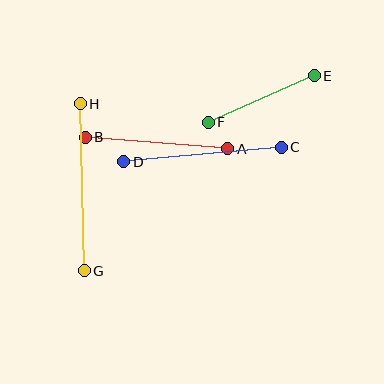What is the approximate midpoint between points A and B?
The midpoint is at approximately (156, 143) pixels.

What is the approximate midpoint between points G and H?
The midpoint is at approximately (82, 187) pixels.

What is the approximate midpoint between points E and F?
The midpoint is at approximately (261, 99) pixels.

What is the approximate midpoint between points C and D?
The midpoint is at approximately (202, 154) pixels.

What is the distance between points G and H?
The distance is approximately 167 pixels.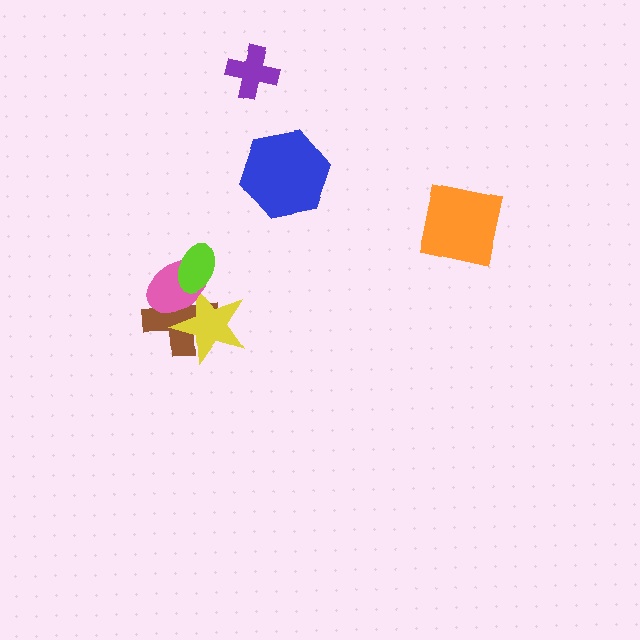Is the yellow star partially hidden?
Yes, it is partially covered by another shape.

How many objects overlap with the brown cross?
3 objects overlap with the brown cross.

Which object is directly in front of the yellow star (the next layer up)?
The pink ellipse is directly in front of the yellow star.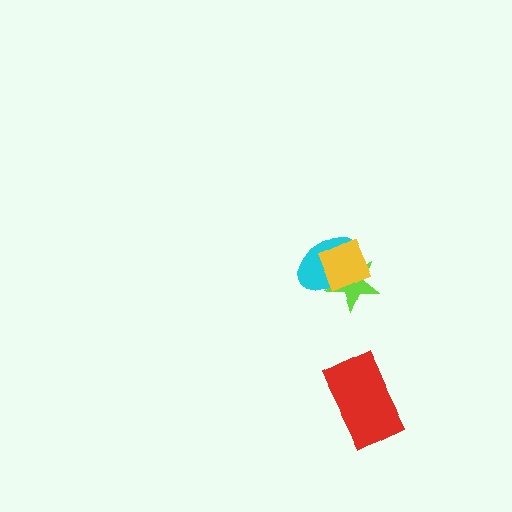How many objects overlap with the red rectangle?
0 objects overlap with the red rectangle.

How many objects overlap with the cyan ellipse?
2 objects overlap with the cyan ellipse.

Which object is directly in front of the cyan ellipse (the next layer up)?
The lime star is directly in front of the cyan ellipse.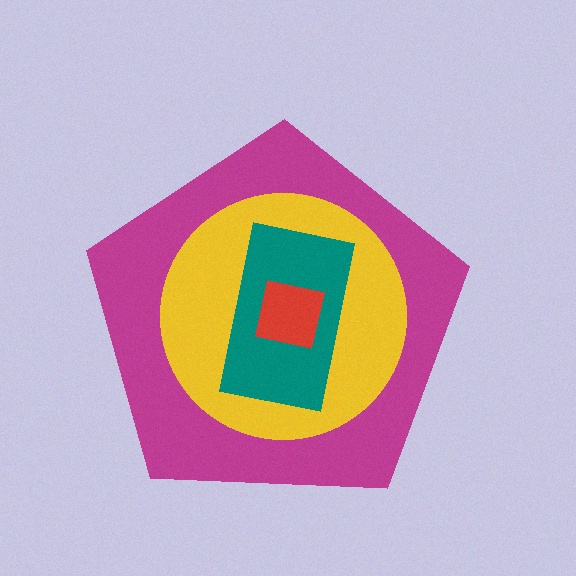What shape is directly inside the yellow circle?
The teal rectangle.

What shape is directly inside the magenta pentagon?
The yellow circle.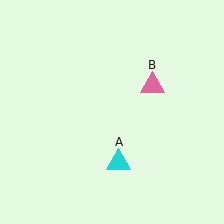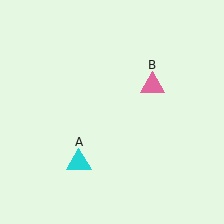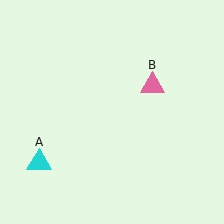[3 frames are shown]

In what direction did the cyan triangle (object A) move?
The cyan triangle (object A) moved left.